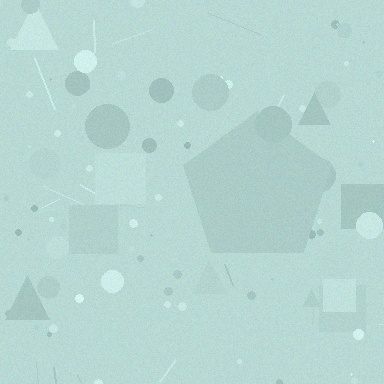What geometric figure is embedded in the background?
A pentagon is embedded in the background.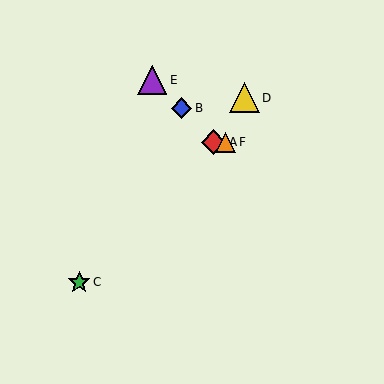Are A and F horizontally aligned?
Yes, both are at y≈142.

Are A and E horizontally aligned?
No, A is at y≈142 and E is at y≈80.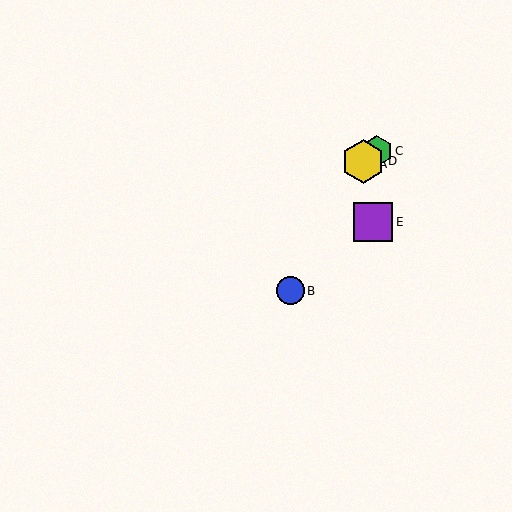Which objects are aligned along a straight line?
Objects A, C, D are aligned along a straight line.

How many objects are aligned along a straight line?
3 objects (A, C, D) are aligned along a straight line.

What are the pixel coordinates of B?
Object B is at (290, 291).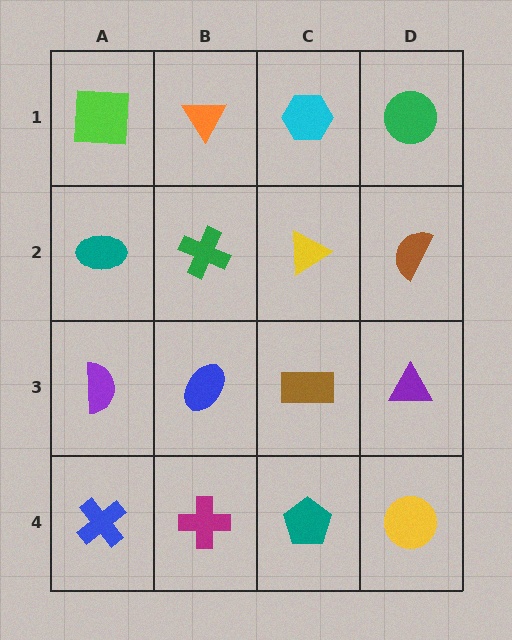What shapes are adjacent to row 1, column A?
A teal ellipse (row 2, column A), an orange triangle (row 1, column B).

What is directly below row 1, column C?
A yellow triangle.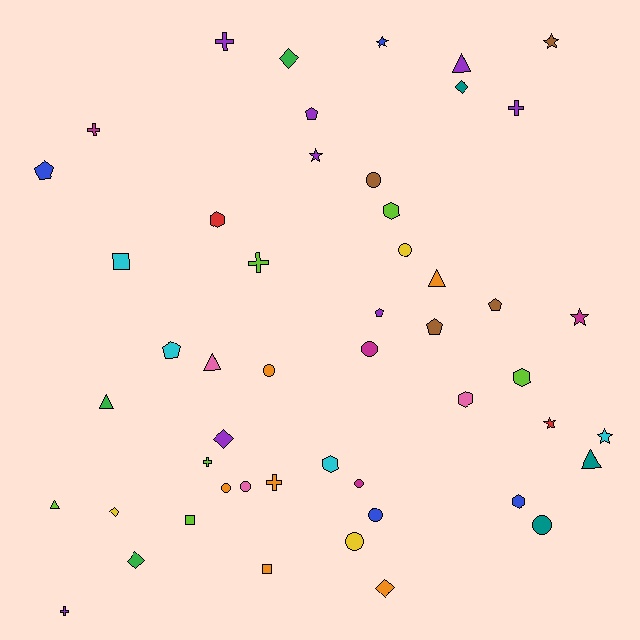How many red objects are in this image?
There are 2 red objects.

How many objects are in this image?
There are 50 objects.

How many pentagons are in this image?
There are 6 pentagons.